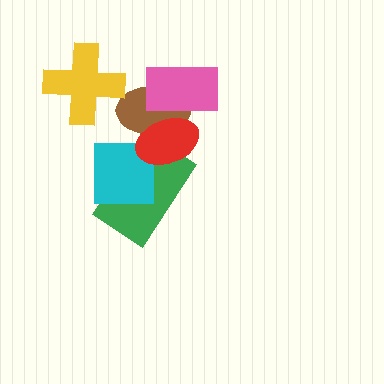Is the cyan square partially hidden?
Yes, it is partially covered by another shape.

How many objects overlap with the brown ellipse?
2 objects overlap with the brown ellipse.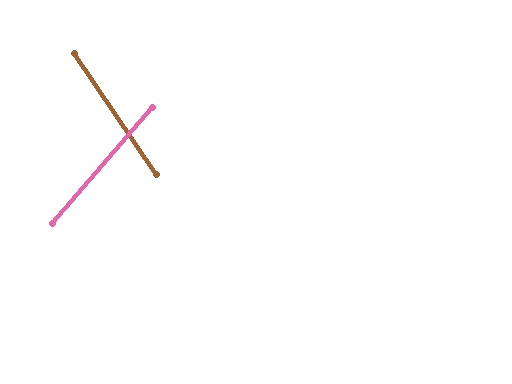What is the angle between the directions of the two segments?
Approximately 75 degrees.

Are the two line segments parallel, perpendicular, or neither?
Neither parallel nor perpendicular — they differ by about 75°.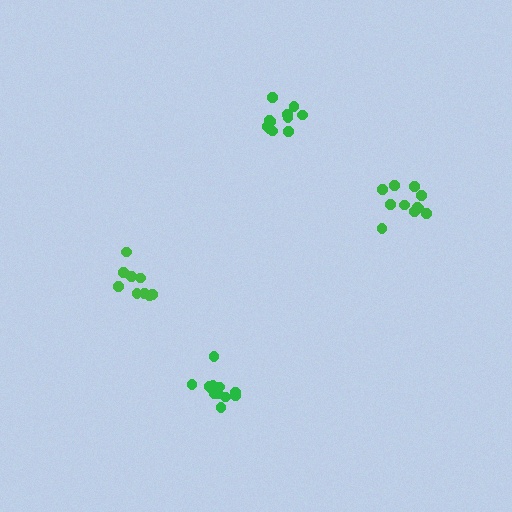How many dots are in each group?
Group 1: 12 dots, Group 2: 11 dots, Group 3: 11 dots, Group 4: 9 dots (43 total).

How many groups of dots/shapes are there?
There are 4 groups.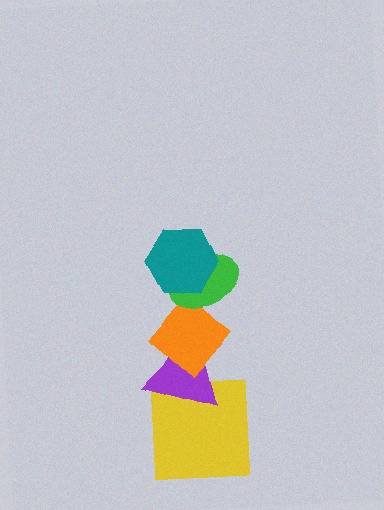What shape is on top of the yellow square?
The purple triangle is on top of the yellow square.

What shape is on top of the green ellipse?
The teal hexagon is on top of the green ellipse.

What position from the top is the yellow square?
The yellow square is 5th from the top.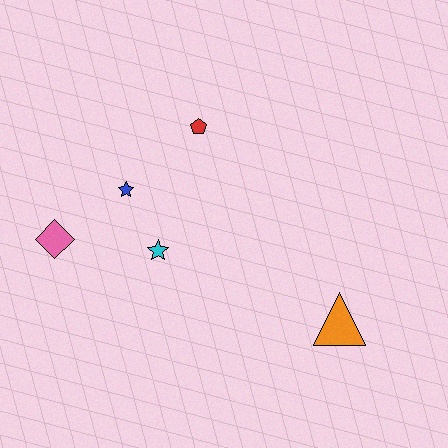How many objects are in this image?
There are 5 objects.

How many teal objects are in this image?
There are no teal objects.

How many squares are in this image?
There are no squares.